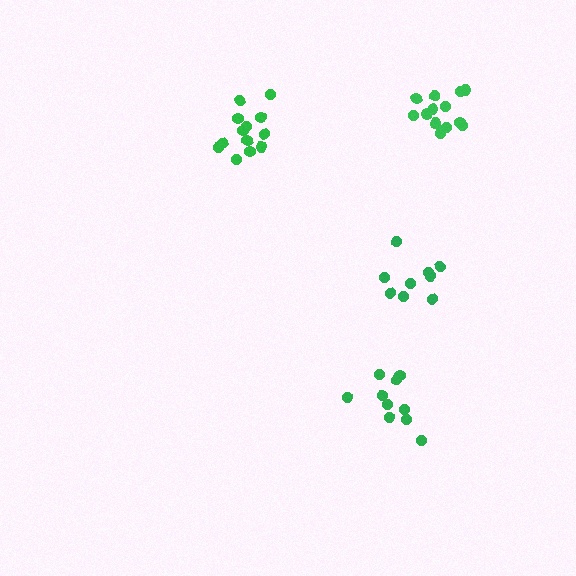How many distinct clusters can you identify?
There are 4 distinct clusters.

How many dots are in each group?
Group 1: 10 dots, Group 2: 13 dots, Group 3: 9 dots, Group 4: 14 dots (46 total).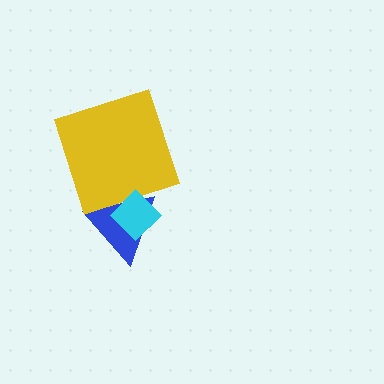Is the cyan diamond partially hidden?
No, no other shape covers it.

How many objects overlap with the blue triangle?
2 objects overlap with the blue triangle.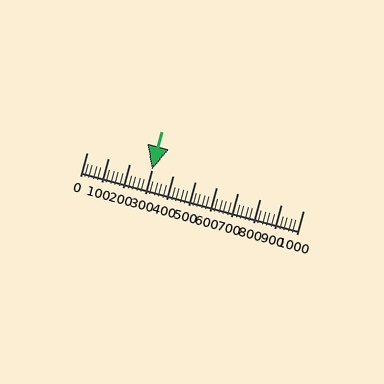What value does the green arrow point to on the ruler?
The green arrow points to approximately 300.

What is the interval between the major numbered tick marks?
The major tick marks are spaced 100 units apart.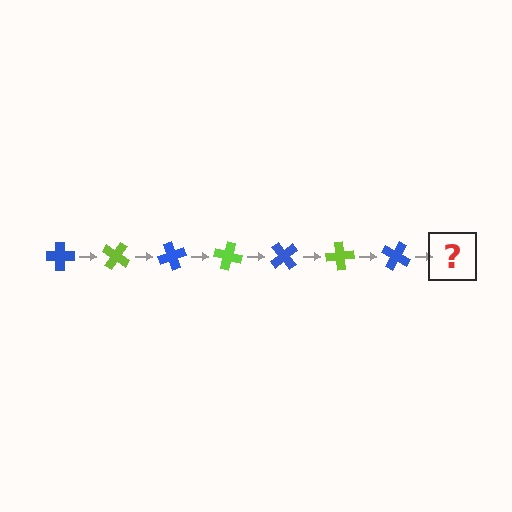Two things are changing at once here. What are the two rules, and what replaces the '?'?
The two rules are that it rotates 35 degrees each step and the color cycles through blue and lime. The '?' should be a lime cross, rotated 245 degrees from the start.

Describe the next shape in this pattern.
It should be a lime cross, rotated 245 degrees from the start.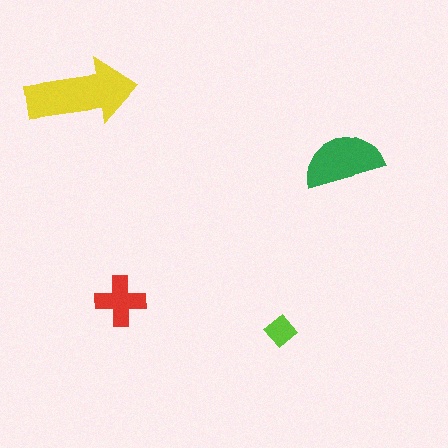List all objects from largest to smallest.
The yellow arrow, the green semicircle, the red cross, the lime diamond.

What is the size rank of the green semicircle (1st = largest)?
2nd.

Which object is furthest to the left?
The yellow arrow is leftmost.